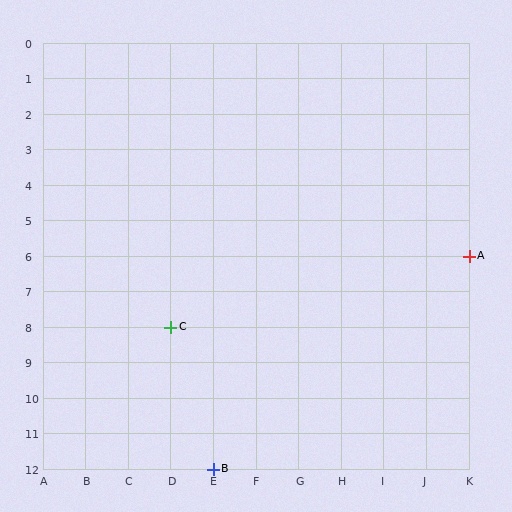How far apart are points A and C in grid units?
Points A and C are 7 columns and 2 rows apart (about 7.3 grid units diagonally).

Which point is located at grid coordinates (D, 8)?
Point C is at (D, 8).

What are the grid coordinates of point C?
Point C is at grid coordinates (D, 8).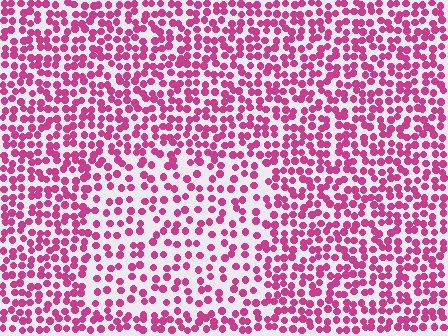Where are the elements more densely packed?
The elements are more densely packed outside the rectangle boundary.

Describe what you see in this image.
The image contains small magenta elements arranged at two different densities. A rectangle-shaped region is visible where the elements are less densely packed than the surrounding area.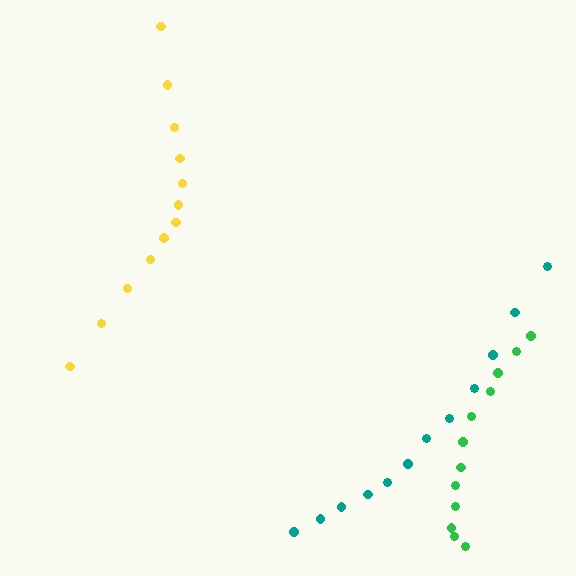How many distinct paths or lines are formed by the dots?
There are 3 distinct paths.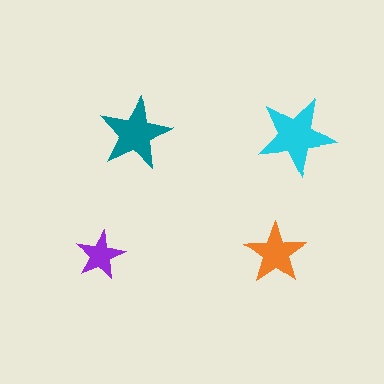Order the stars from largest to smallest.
the cyan one, the teal one, the orange one, the purple one.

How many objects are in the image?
There are 4 objects in the image.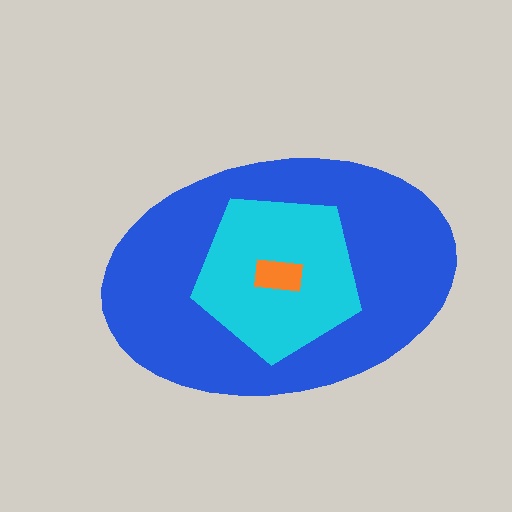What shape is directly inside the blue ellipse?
The cyan pentagon.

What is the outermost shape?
The blue ellipse.